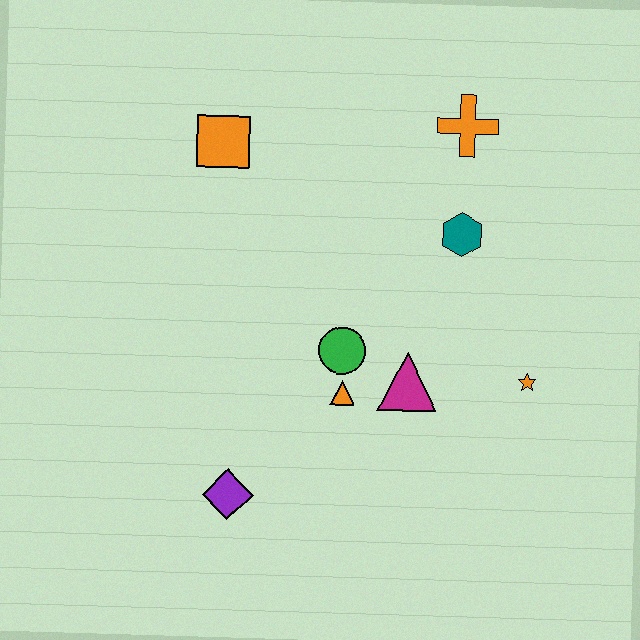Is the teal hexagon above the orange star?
Yes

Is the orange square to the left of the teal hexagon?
Yes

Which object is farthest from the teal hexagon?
The purple diamond is farthest from the teal hexagon.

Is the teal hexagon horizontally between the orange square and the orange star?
Yes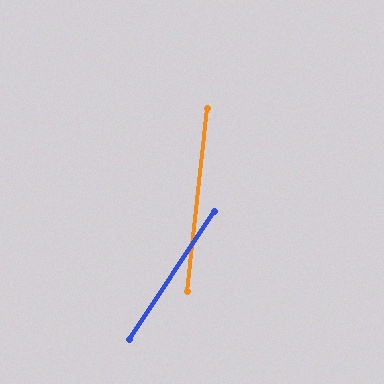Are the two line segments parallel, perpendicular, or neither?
Neither parallel nor perpendicular — they differ by about 27°.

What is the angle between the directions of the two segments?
Approximately 27 degrees.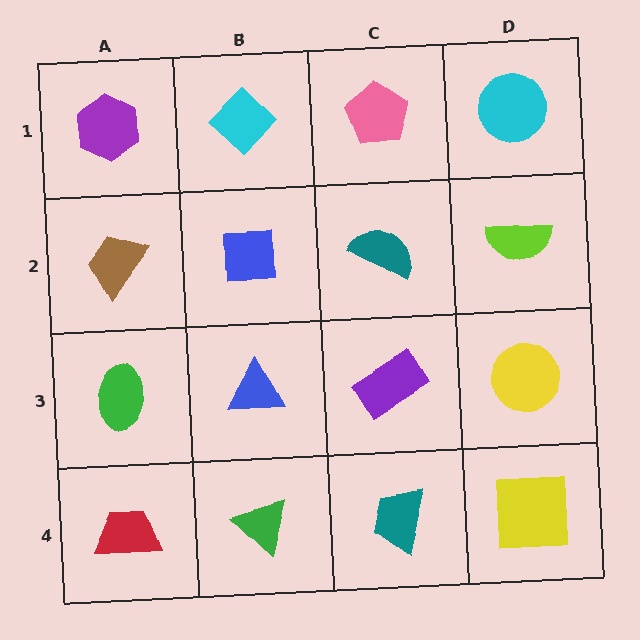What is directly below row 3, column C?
A teal trapezoid.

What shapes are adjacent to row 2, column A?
A purple hexagon (row 1, column A), a green ellipse (row 3, column A), a blue square (row 2, column B).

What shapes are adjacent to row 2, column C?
A pink pentagon (row 1, column C), a purple rectangle (row 3, column C), a blue square (row 2, column B), a lime semicircle (row 2, column D).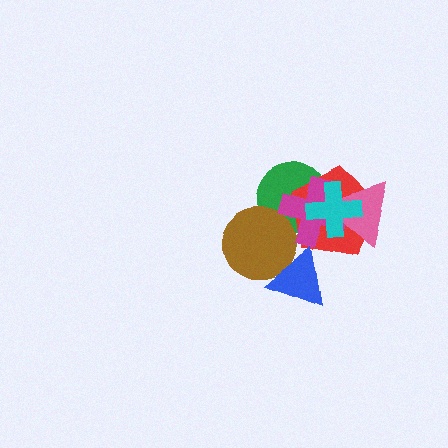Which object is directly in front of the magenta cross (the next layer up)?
The pink triangle is directly in front of the magenta cross.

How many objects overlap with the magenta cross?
5 objects overlap with the magenta cross.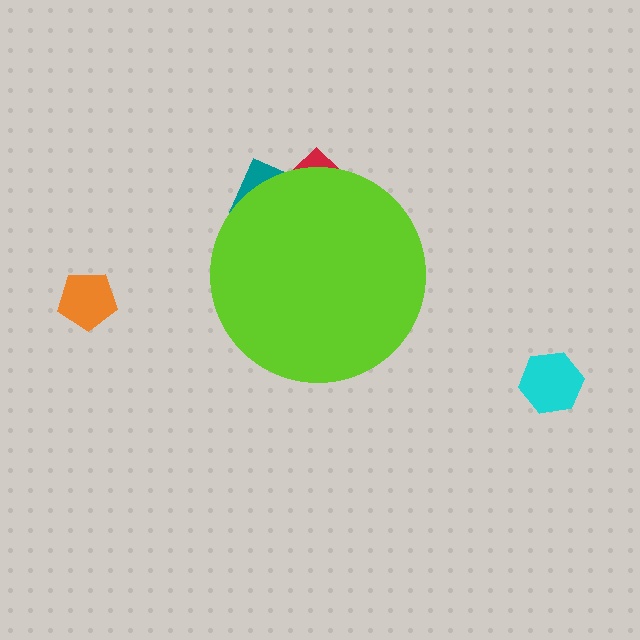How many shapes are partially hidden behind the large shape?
2 shapes are partially hidden.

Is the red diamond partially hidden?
Yes, the red diamond is partially hidden behind the lime circle.